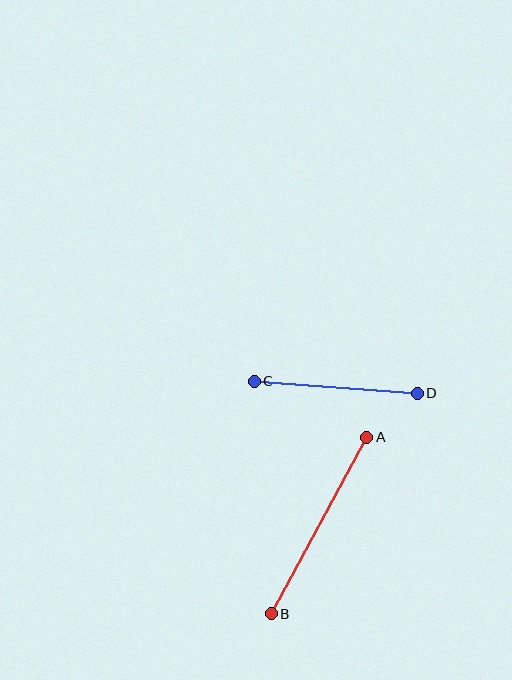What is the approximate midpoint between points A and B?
The midpoint is at approximately (319, 526) pixels.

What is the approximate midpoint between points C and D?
The midpoint is at approximately (336, 387) pixels.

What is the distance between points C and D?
The distance is approximately 164 pixels.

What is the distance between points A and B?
The distance is approximately 201 pixels.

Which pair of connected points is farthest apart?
Points A and B are farthest apart.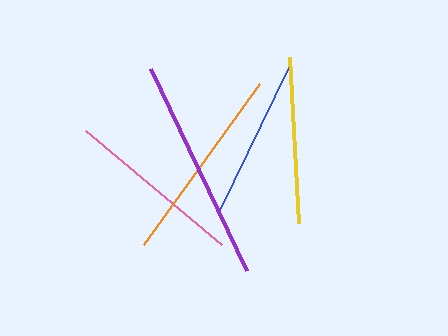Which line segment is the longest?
The purple line is the longest at approximately 224 pixels.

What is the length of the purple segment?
The purple segment is approximately 224 pixels long.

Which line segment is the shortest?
The blue line is the shortest at approximately 159 pixels.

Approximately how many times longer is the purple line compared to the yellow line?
The purple line is approximately 1.3 times the length of the yellow line.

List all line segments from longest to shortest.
From longest to shortest: purple, orange, pink, yellow, blue.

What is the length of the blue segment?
The blue segment is approximately 159 pixels long.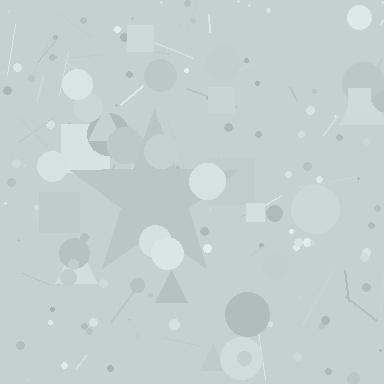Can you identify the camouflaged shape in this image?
The camouflaged shape is a star.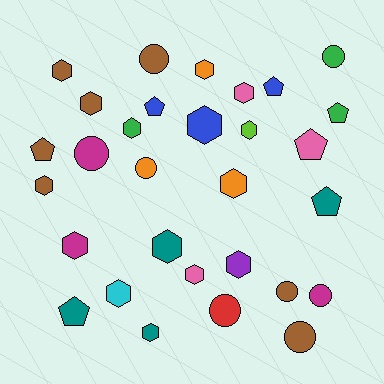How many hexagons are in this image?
There are 15 hexagons.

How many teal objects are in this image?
There are 4 teal objects.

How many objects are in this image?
There are 30 objects.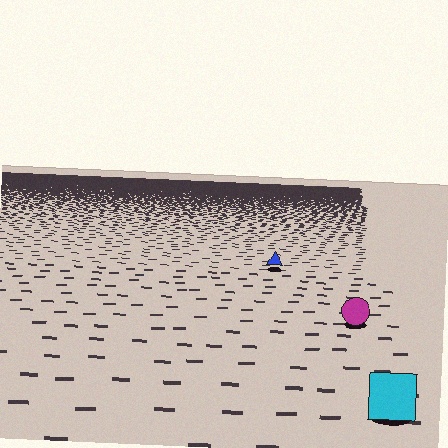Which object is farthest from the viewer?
The blue triangle is farthest from the viewer. It appears smaller and the ground texture around it is denser.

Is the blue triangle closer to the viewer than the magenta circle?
No. The magenta circle is closer — you can tell from the texture gradient: the ground texture is coarser near it.